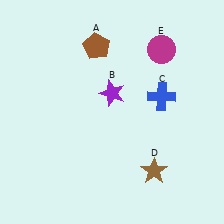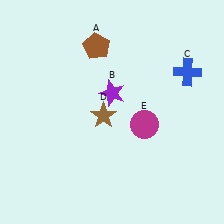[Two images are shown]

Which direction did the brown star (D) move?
The brown star (D) moved up.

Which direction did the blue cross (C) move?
The blue cross (C) moved right.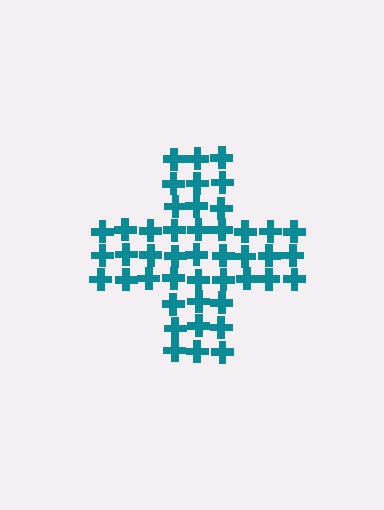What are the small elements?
The small elements are crosses.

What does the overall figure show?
The overall figure shows a cross.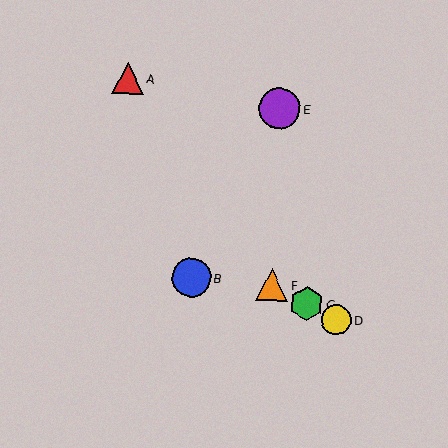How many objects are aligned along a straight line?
3 objects (C, D, F) are aligned along a straight line.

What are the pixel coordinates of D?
Object D is at (336, 320).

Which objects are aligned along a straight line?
Objects C, D, F are aligned along a straight line.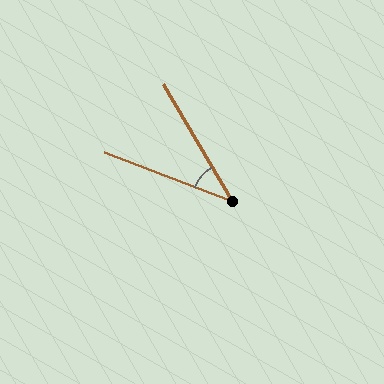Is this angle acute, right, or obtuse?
It is acute.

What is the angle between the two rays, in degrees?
Approximately 38 degrees.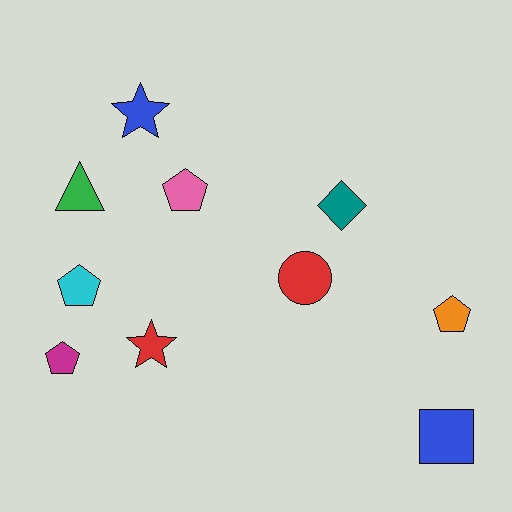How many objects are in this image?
There are 10 objects.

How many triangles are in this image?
There is 1 triangle.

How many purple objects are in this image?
There are no purple objects.